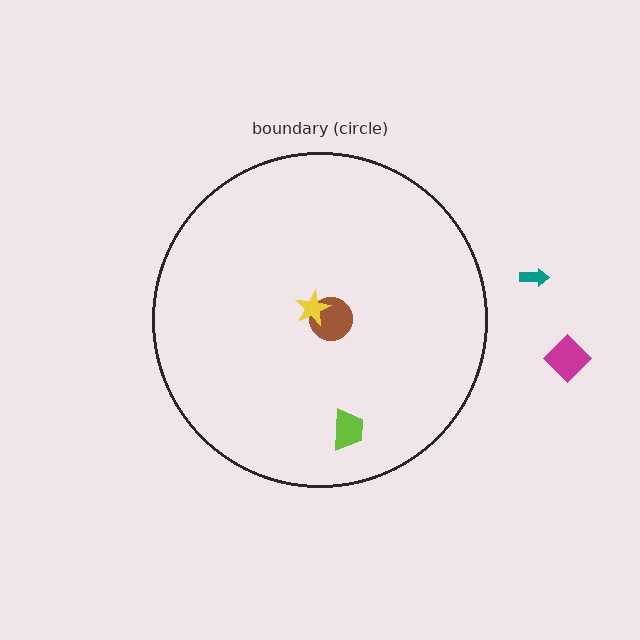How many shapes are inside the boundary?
3 inside, 2 outside.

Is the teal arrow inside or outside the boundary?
Outside.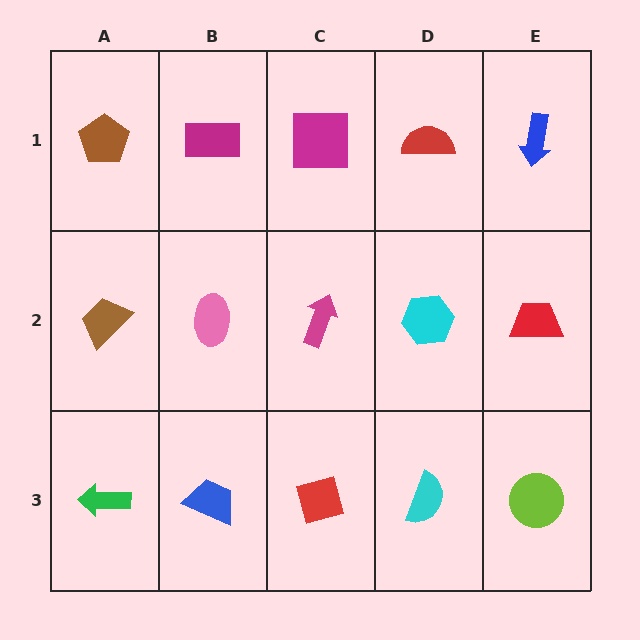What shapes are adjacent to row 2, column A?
A brown pentagon (row 1, column A), a green arrow (row 3, column A), a pink ellipse (row 2, column B).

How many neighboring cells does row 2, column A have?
3.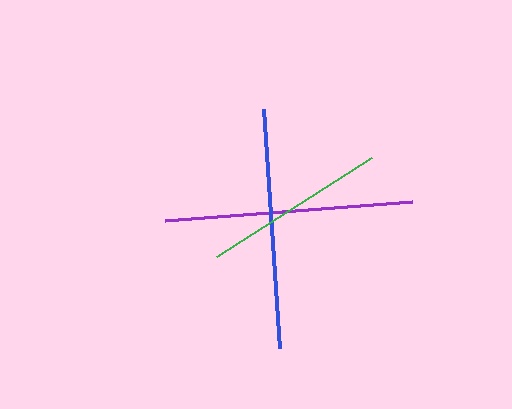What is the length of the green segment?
The green segment is approximately 184 pixels long.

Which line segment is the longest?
The purple line is the longest at approximately 248 pixels.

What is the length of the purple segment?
The purple segment is approximately 248 pixels long.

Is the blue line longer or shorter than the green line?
The blue line is longer than the green line.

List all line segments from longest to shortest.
From longest to shortest: purple, blue, green.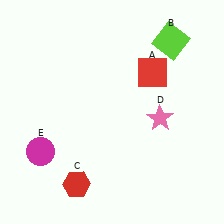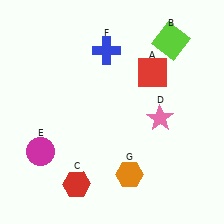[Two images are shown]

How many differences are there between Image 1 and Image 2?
There are 2 differences between the two images.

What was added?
A blue cross (F), an orange hexagon (G) were added in Image 2.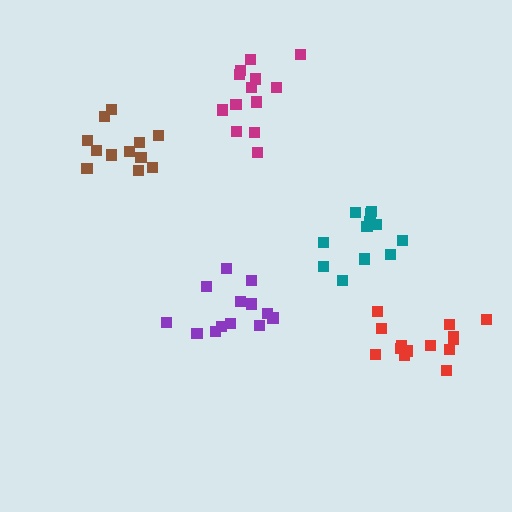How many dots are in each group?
Group 1: 13 dots, Group 2: 14 dots, Group 3: 13 dots, Group 4: 12 dots, Group 5: 12 dots (64 total).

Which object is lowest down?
The red cluster is bottommost.